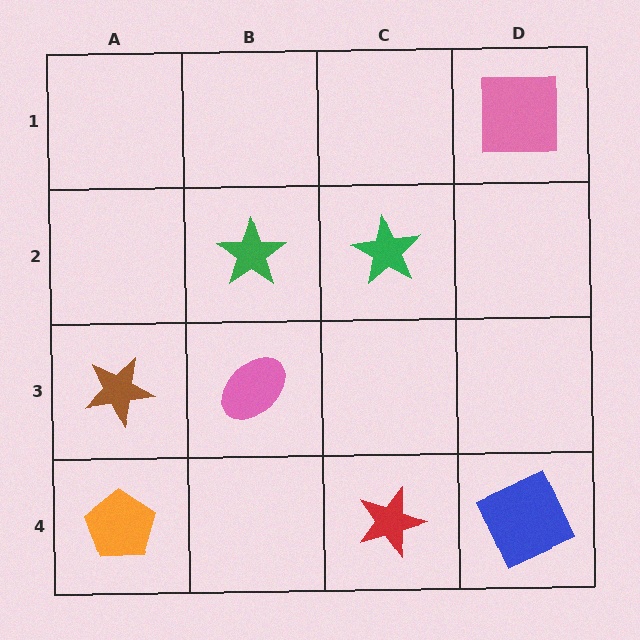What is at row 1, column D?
A pink square.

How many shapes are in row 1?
1 shape.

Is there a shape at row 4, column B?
No, that cell is empty.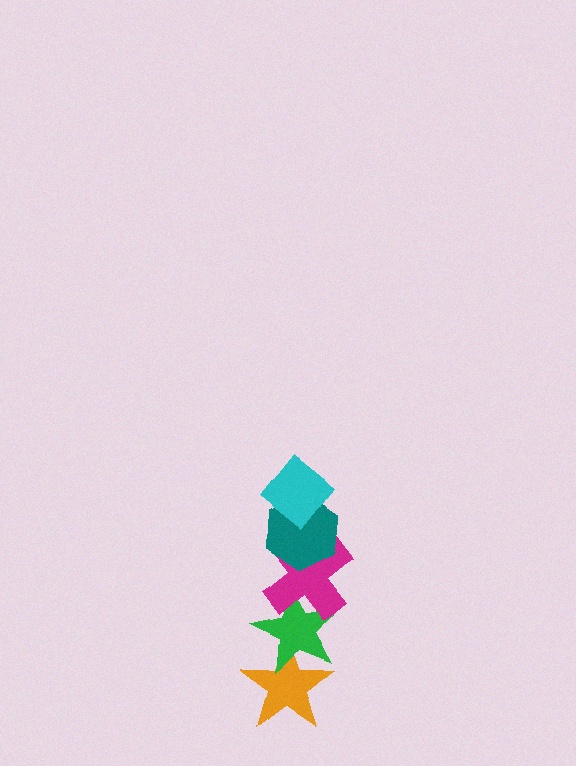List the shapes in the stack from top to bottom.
From top to bottom: the cyan diamond, the teal hexagon, the magenta cross, the green star, the orange star.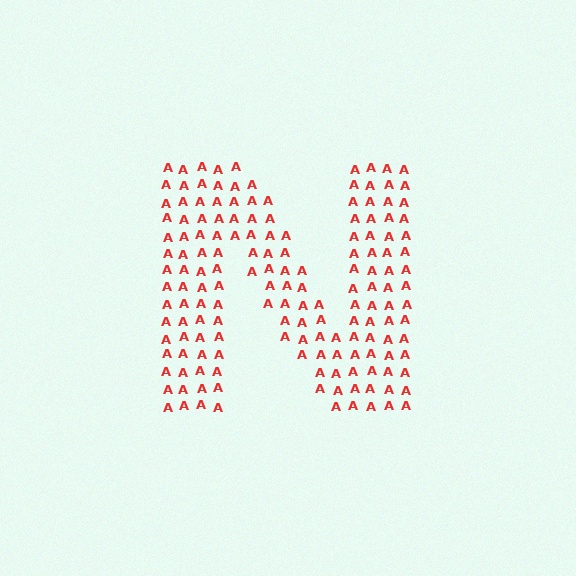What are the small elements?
The small elements are letter A's.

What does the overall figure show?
The overall figure shows the letter N.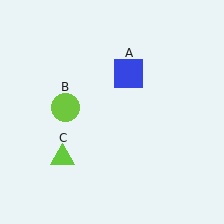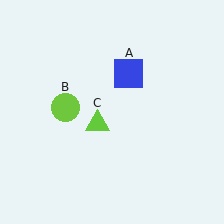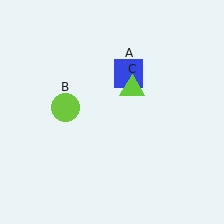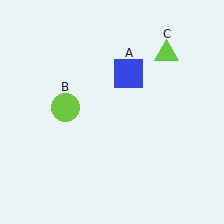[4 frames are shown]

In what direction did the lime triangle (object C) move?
The lime triangle (object C) moved up and to the right.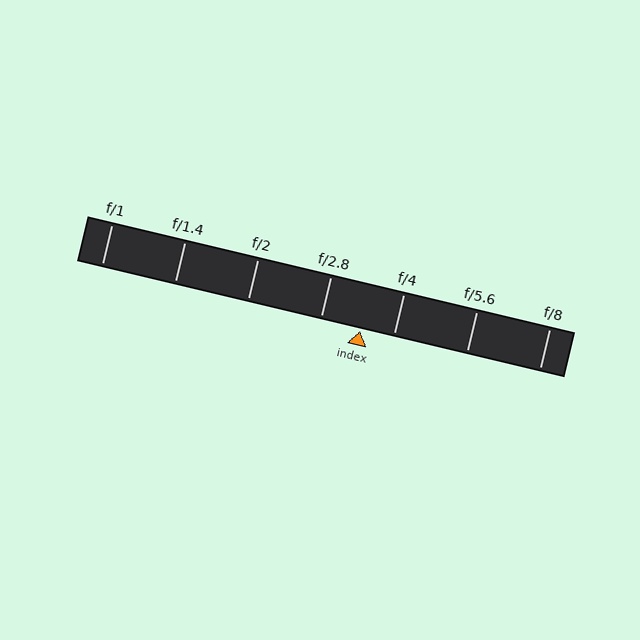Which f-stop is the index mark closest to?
The index mark is closest to f/4.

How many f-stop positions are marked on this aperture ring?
There are 7 f-stop positions marked.